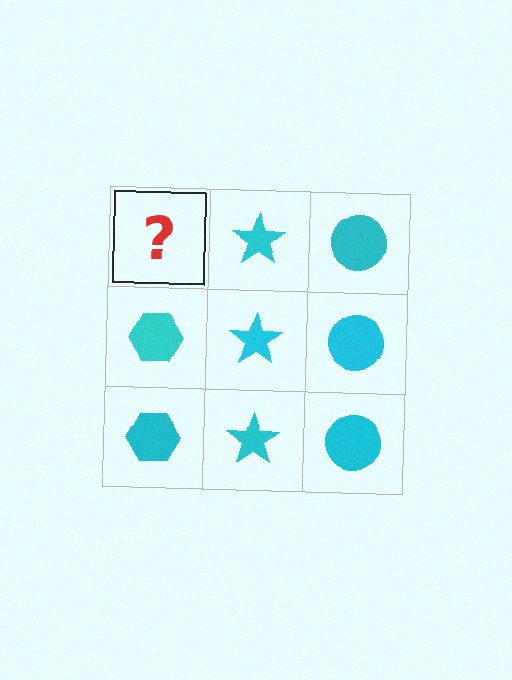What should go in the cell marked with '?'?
The missing cell should contain a cyan hexagon.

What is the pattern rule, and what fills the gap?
The rule is that each column has a consistent shape. The gap should be filled with a cyan hexagon.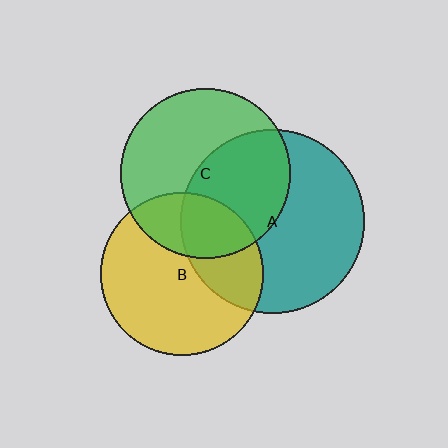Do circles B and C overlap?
Yes.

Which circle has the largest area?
Circle A (teal).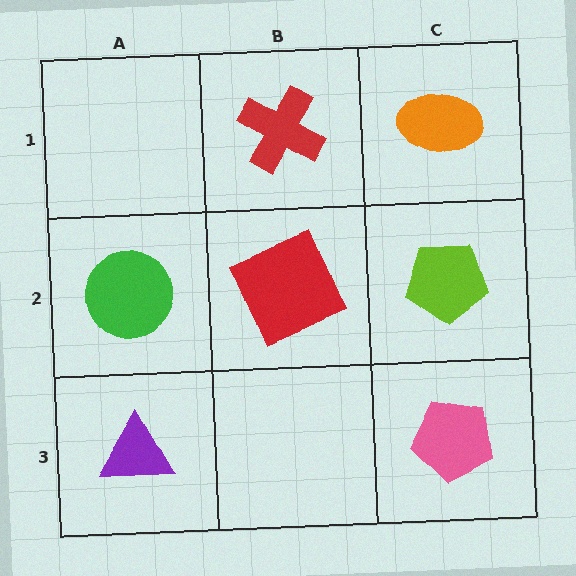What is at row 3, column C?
A pink pentagon.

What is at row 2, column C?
A lime pentagon.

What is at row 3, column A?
A purple triangle.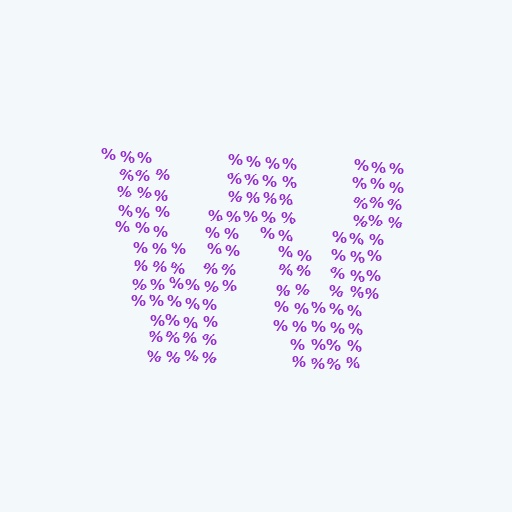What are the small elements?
The small elements are percent signs.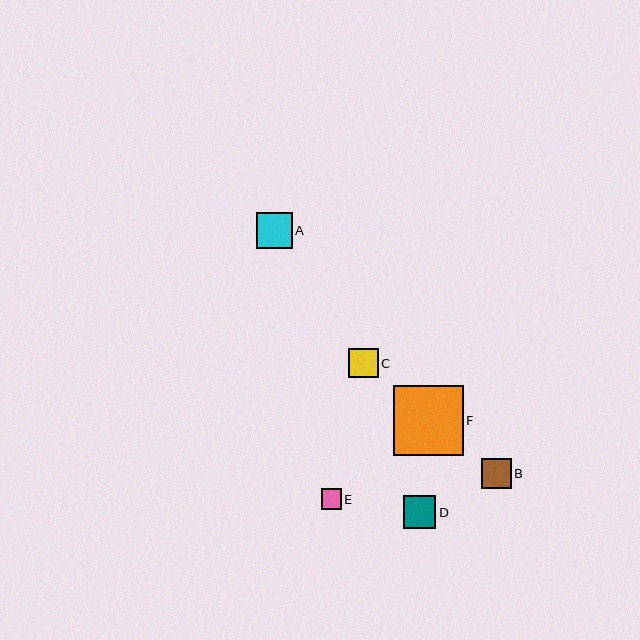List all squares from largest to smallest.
From largest to smallest: F, A, D, B, C, E.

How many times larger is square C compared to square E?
Square C is approximately 1.5 times the size of square E.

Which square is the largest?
Square F is the largest with a size of approximately 70 pixels.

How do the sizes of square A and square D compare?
Square A and square D are approximately the same size.